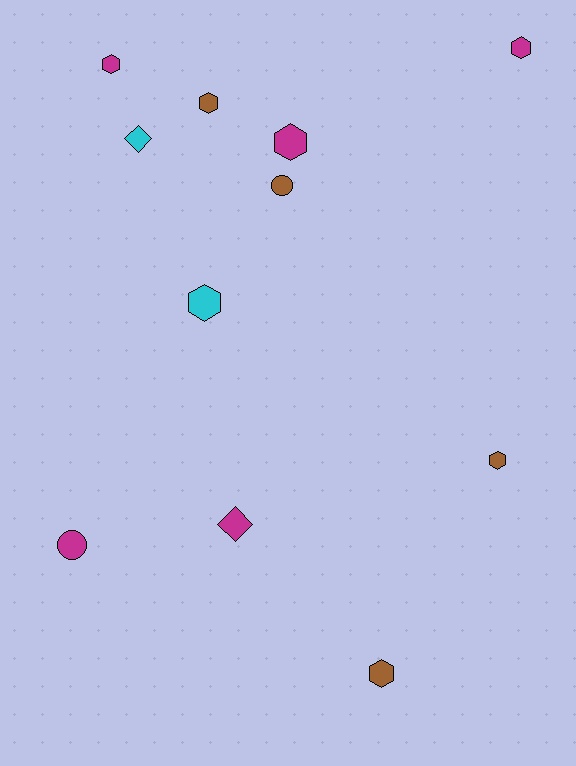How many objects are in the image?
There are 11 objects.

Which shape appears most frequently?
Hexagon, with 7 objects.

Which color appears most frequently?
Magenta, with 5 objects.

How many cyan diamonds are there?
There is 1 cyan diamond.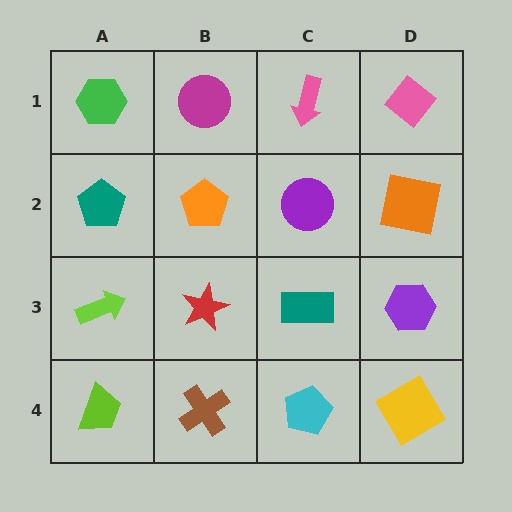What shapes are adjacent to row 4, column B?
A red star (row 3, column B), a lime trapezoid (row 4, column A), a cyan pentagon (row 4, column C).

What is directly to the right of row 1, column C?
A pink diamond.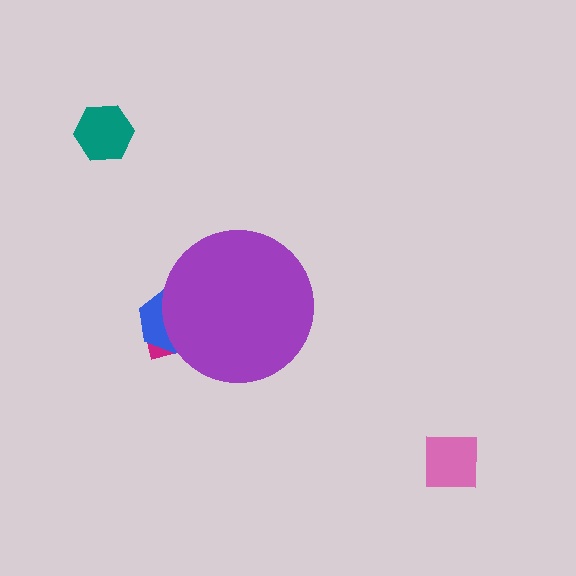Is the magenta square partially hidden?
Yes, the magenta square is partially hidden behind the purple circle.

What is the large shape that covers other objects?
A purple circle.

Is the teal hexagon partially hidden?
No, the teal hexagon is fully visible.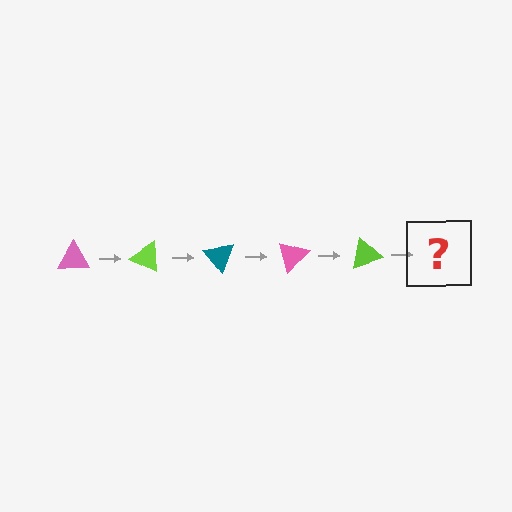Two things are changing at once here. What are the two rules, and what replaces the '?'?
The two rules are that it rotates 25 degrees each step and the color cycles through pink, lime, and teal. The '?' should be a teal triangle, rotated 125 degrees from the start.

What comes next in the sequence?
The next element should be a teal triangle, rotated 125 degrees from the start.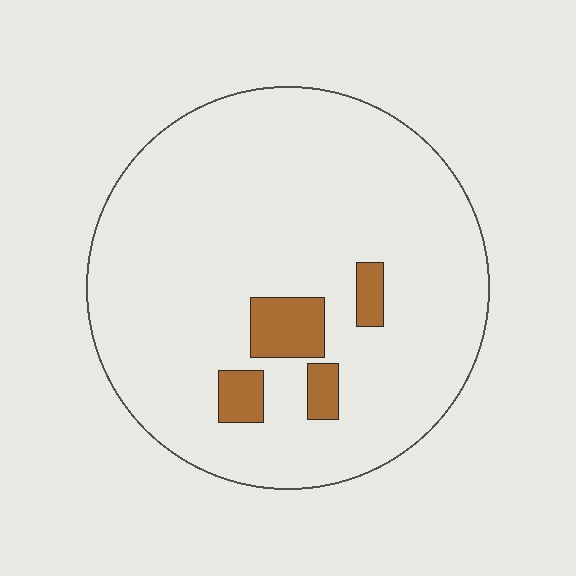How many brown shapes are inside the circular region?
4.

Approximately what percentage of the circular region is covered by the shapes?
Approximately 10%.